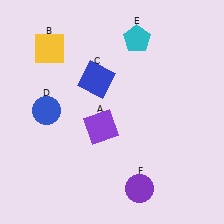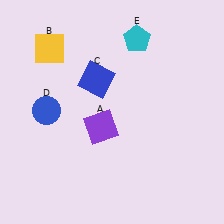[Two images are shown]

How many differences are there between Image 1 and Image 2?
There is 1 difference between the two images.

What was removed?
The purple circle (F) was removed in Image 2.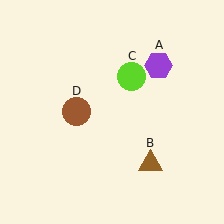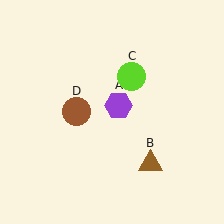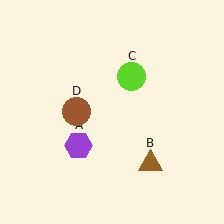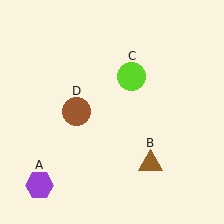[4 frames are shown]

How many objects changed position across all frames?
1 object changed position: purple hexagon (object A).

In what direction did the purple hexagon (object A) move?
The purple hexagon (object A) moved down and to the left.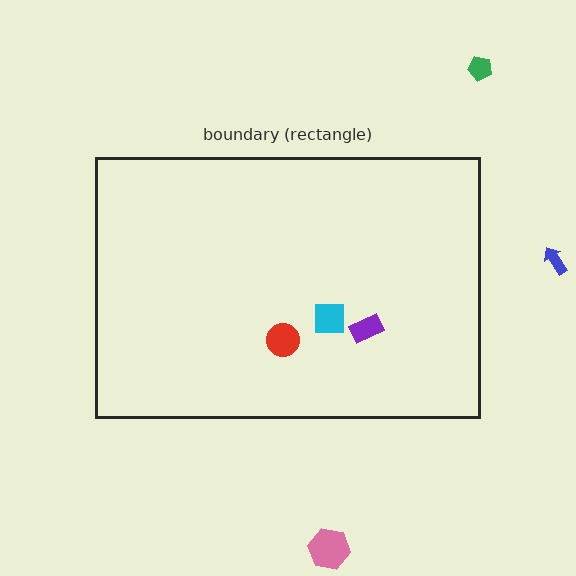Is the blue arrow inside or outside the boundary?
Outside.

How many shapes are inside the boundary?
3 inside, 3 outside.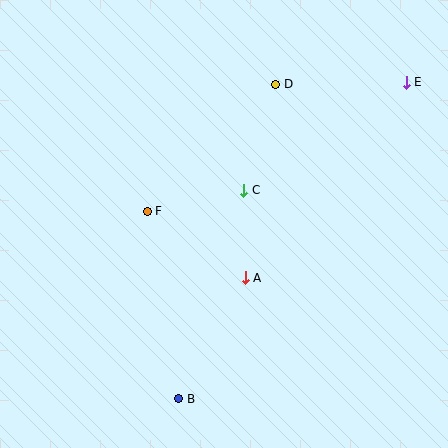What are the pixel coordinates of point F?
Point F is at (147, 211).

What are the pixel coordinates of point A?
Point A is at (245, 278).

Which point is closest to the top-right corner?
Point E is closest to the top-right corner.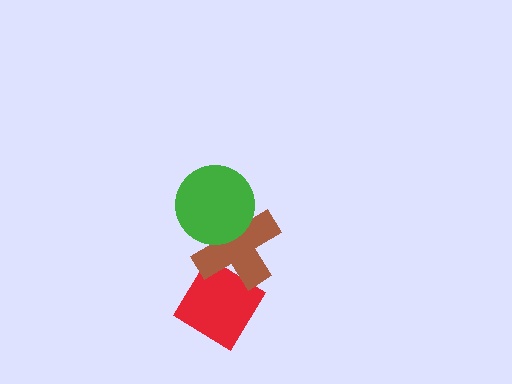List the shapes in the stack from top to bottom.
From top to bottom: the green circle, the brown cross, the red diamond.